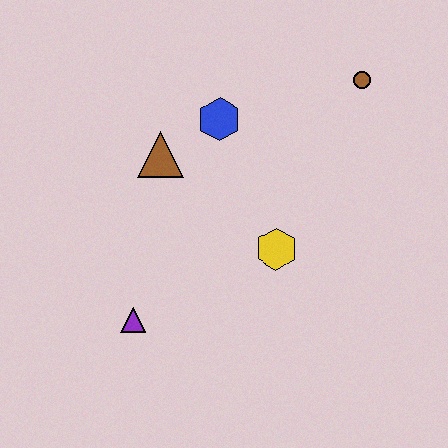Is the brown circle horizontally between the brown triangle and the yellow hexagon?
No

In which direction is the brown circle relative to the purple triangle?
The brown circle is above the purple triangle.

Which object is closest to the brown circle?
The blue hexagon is closest to the brown circle.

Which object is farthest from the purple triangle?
The brown circle is farthest from the purple triangle.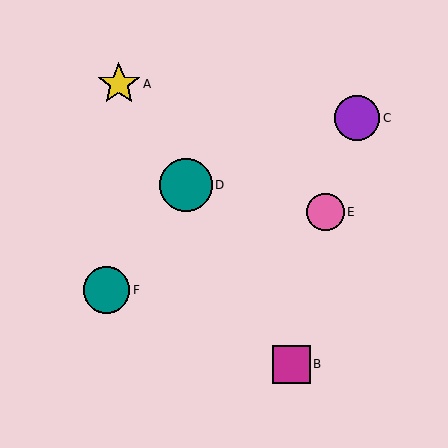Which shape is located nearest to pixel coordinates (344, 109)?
The purple circle (labeled C) at (357, 118) is nearest to that location.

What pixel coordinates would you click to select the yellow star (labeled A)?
Click at (119, 84) to select the yellow star A.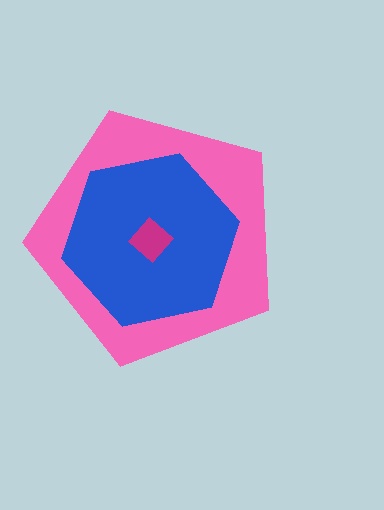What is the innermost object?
The magenta diamond.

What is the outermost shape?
The pink pentagon.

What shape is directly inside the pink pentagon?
The blue hexagon.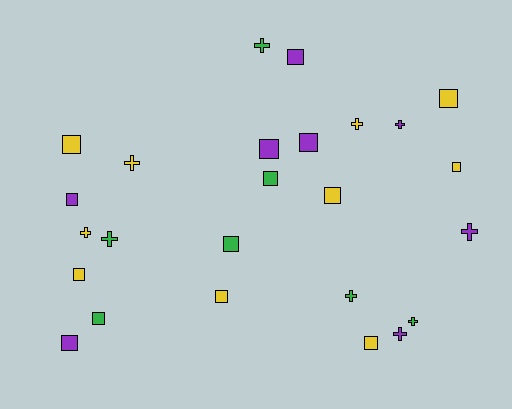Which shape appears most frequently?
Square, with 15 objects.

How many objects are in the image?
There are 25 objects.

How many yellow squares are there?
There are 7 yellow squares.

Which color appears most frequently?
Yellow, with 10 objects.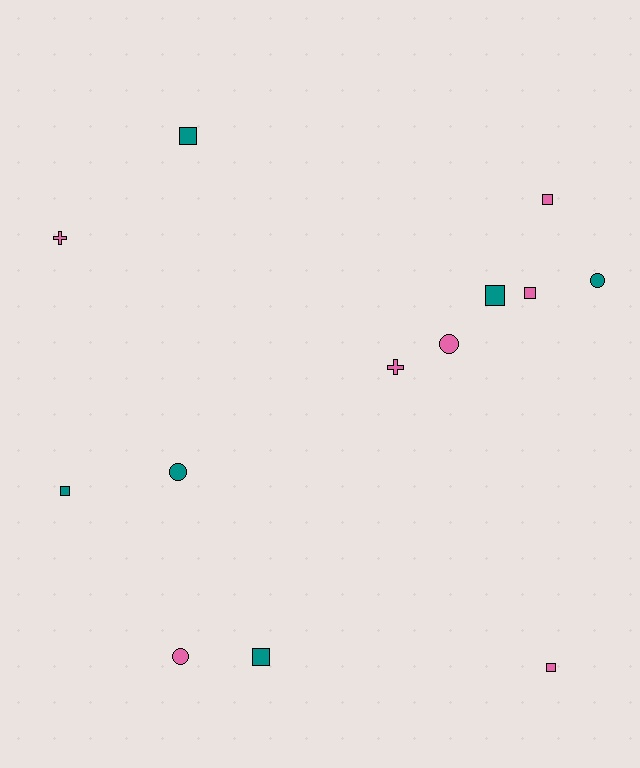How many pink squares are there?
There are 3 pink squares.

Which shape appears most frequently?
Square, with 7 objects.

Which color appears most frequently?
Pink, with 7 objects.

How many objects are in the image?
There are 13 objects.